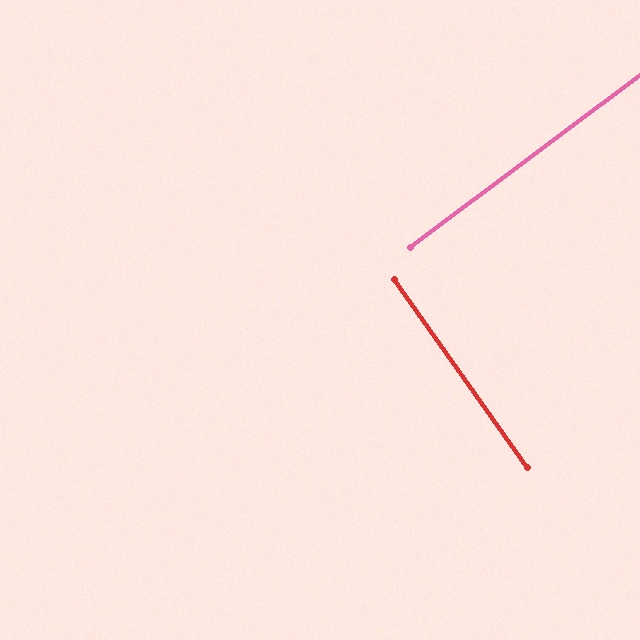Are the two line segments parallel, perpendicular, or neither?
Perpendicular — they meet at approximately 89°.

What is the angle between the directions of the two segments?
Approximately 89 degrees.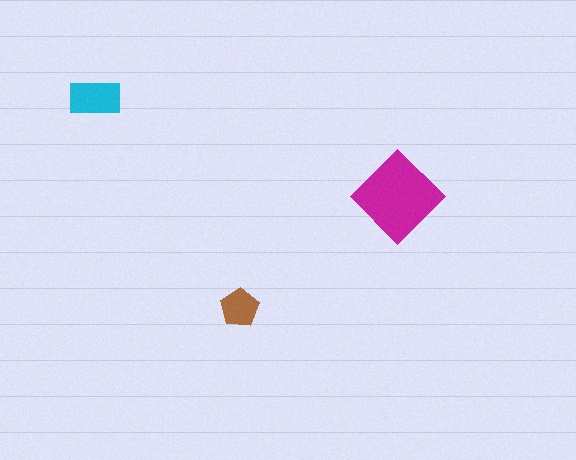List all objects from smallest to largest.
The brown pentagon, the cyan rectangle, the magenta diamond.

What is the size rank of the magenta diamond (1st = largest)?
1st.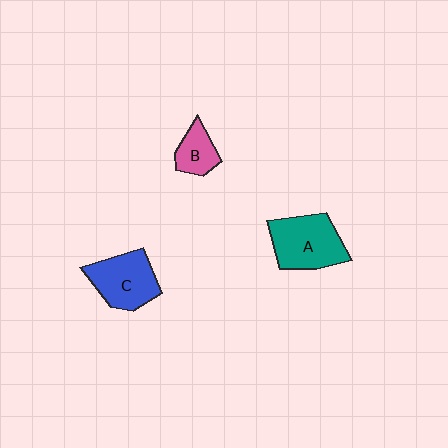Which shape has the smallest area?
Shape B (pink).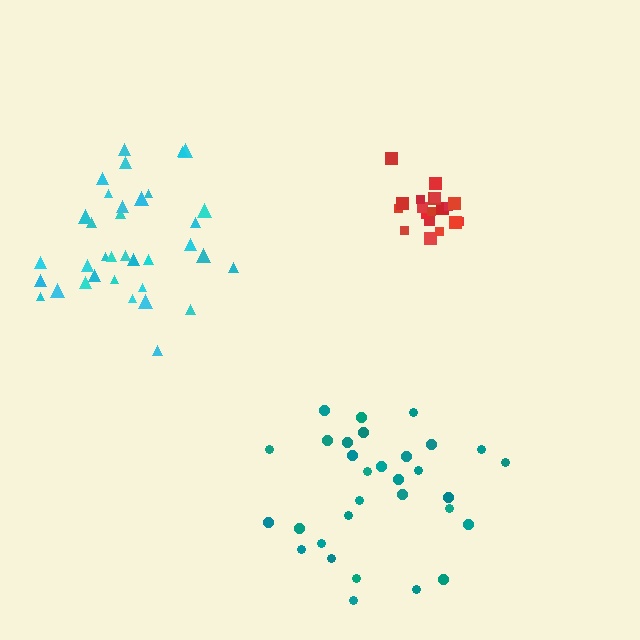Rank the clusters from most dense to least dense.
red, cyan, teal.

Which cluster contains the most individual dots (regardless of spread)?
Cyan (35).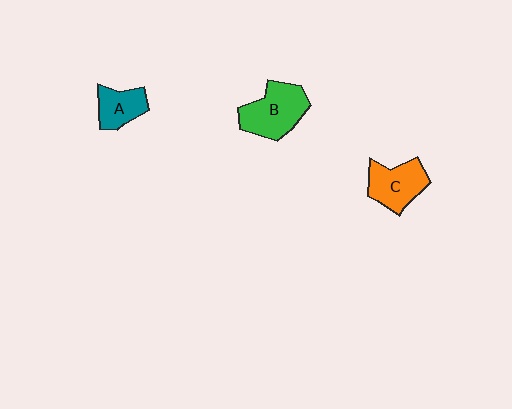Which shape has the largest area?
Shape B (green).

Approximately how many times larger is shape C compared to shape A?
Approximately 1.4 times.